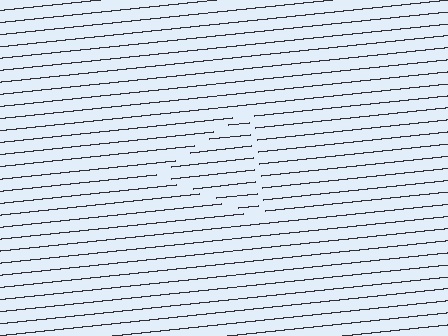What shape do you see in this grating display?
An illusory triangle. The interior of the shape contains the same grating, shifted by half a period — the contour is defined by the phase discontinuity where line-ends from the inner and outer gratings abut.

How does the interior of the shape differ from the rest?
The interior of the shape contains the same grating, shifted by half a period — the contour is defined by the phase discontinuity where line-ends from the inner and outer gratings abut.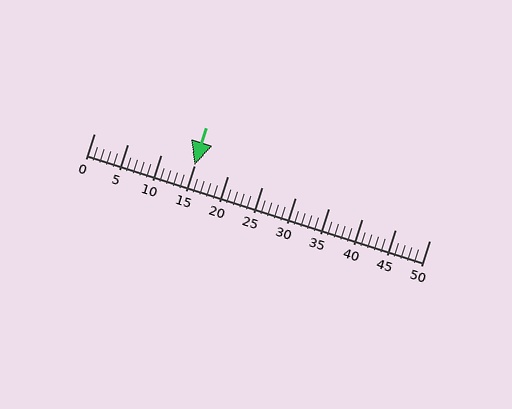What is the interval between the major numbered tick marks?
The major tick marks are spaced 5 units apart.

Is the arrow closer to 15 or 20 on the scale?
The arrow is closer to 15.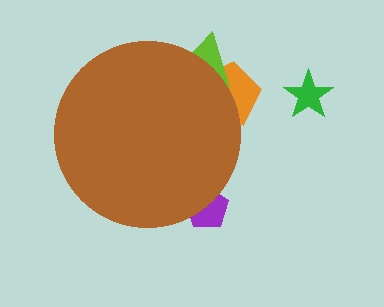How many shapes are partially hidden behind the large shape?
3 shapes are partially hidden.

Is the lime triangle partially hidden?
Yes, the lime triangle is partially hidden behind the brown circle.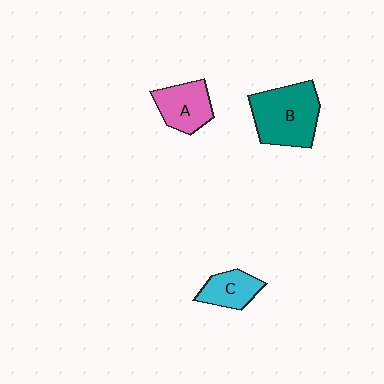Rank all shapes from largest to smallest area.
From largest to smallest: B (teal), A (pink), C (cyan).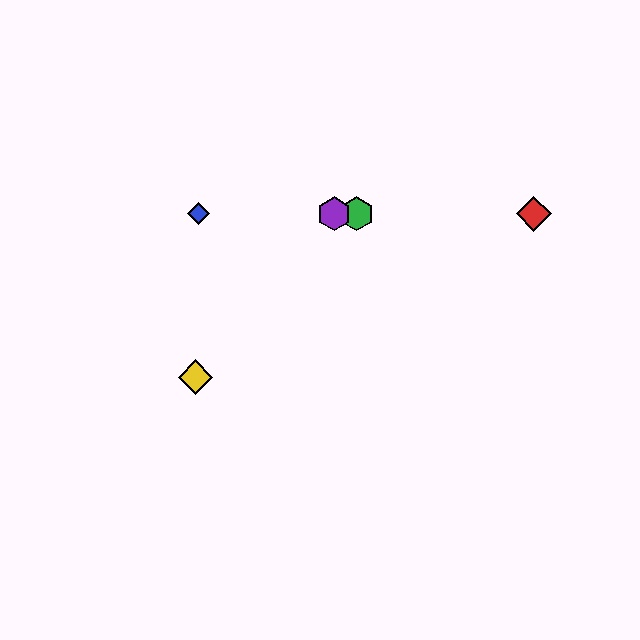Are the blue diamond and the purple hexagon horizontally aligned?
Yes, both are at y≈214.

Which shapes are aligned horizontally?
The red diamond, the blue diamond, the green hexagon, the purple hexagon are aligned horizontally.